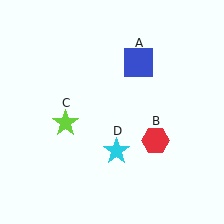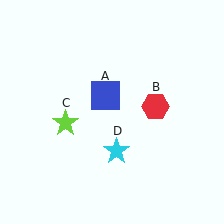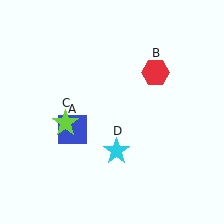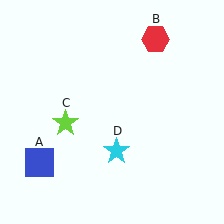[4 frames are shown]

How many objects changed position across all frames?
2 objects changed position: blue square (object A), red hexagon (object B).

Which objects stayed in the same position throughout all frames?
Lime star (object C) and cyan star (object D) remained stationary.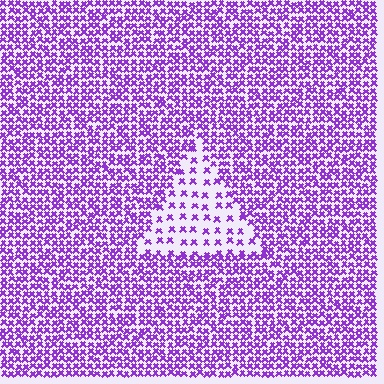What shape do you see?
I see a triangle.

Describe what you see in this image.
The image contains small purple elements arranged at two different densities. A triangle-shaped region is visible where the elements are less densely packed than the surrounding area.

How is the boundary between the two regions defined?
The boundary is defined by a change in element density (approximately 2.6x ratio). All elements are the same color, size, and shape.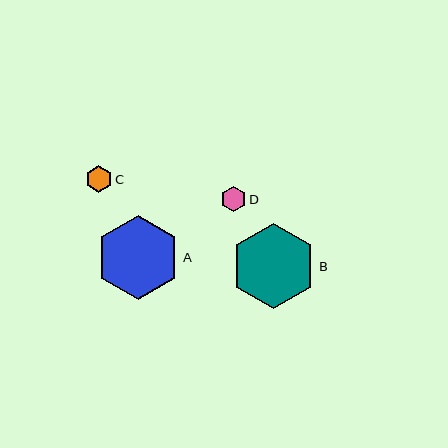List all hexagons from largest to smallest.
From largest to smallest: B, A, C, D.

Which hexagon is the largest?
Hexagon B is the largest with a size of approximately 85 pixels.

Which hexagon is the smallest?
Hexagon D is the smallest with a size of approximately 26 pixels.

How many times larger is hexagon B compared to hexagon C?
Hexagon B is approximately 3.1 times the size of hexagon C.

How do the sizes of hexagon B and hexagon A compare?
Hexagon B and hexagon A are approximately the same size.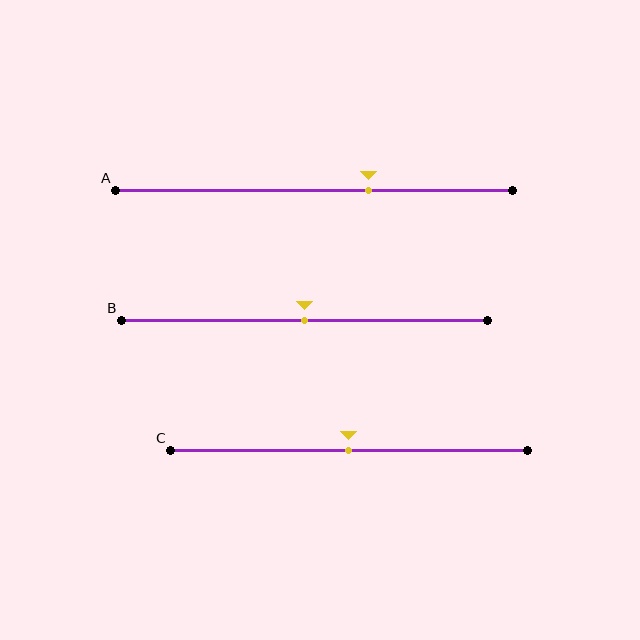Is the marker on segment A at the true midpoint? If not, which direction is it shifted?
No, the marker on segment A is shifted to the right by about 14% of the segment length.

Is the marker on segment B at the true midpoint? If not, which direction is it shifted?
Yes, the marker on segment B is at the true midpoint.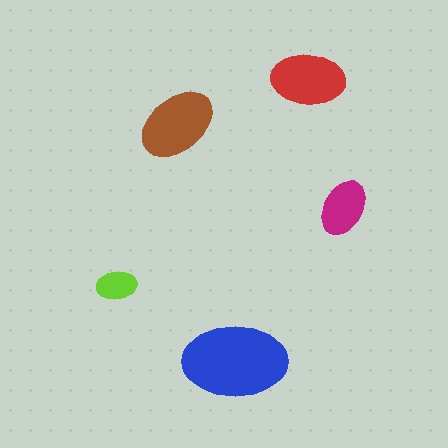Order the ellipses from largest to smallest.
the blue one, the brown one, the red one, the magenta one, the lime one.